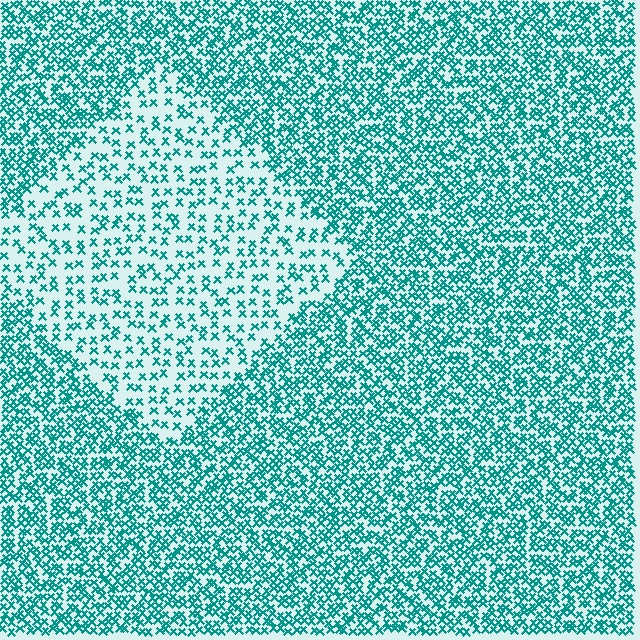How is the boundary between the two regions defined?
The boundary is defined by a change in element density (approximately 2.3x ratio). All elements are the same color, size, and shape.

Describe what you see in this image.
The image contains small teal elements arranged at two different densities. A diamond-shaped region is visible where the elements are less densely packed than the surrounding area.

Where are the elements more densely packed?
The elements are more densely packed outside the diamond boundary.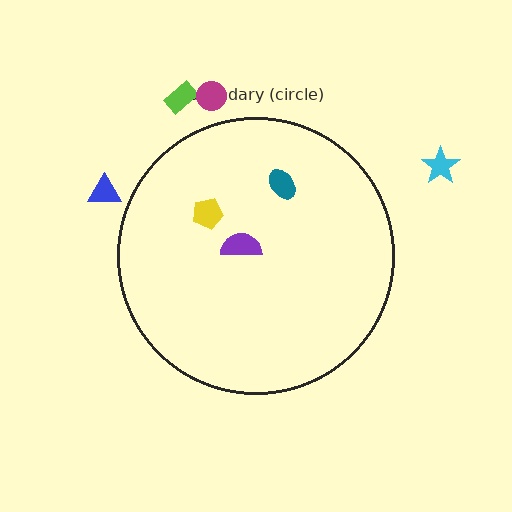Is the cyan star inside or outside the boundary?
Outside.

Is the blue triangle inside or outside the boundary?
Outside.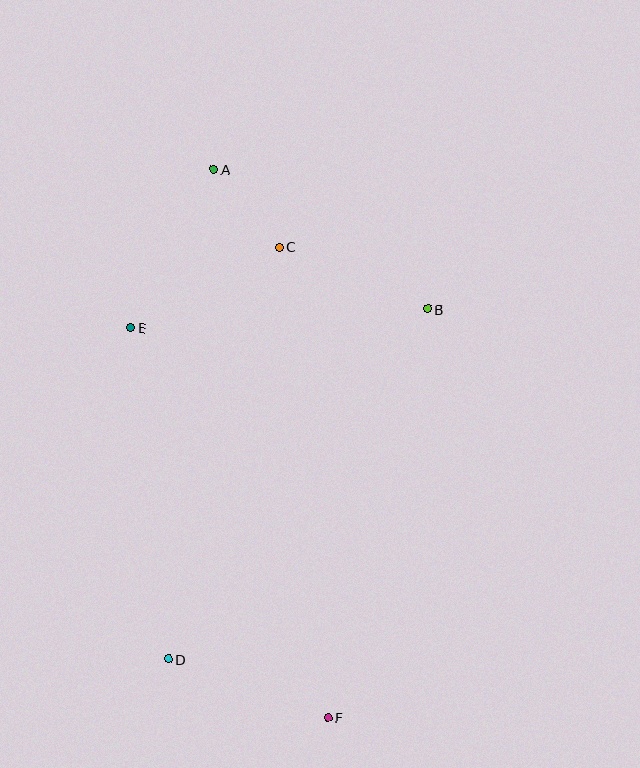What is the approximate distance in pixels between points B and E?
The distance between B and E is approximately 298 pixels.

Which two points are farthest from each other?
Points A and F are farthest from each other.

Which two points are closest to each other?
Points A and C are closest to each other.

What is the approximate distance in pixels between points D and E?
The distance between D and E is approximately 333 pixels.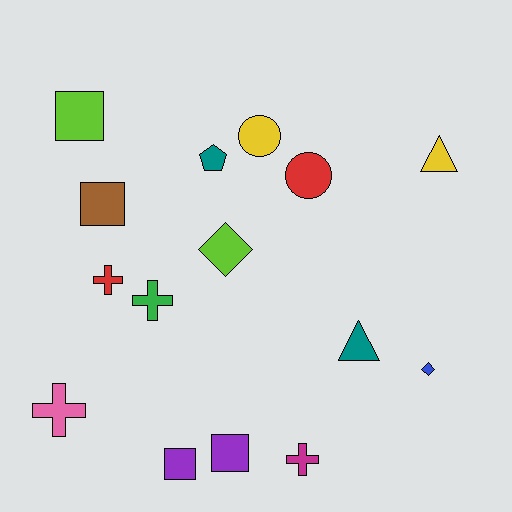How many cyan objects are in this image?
There are no cyan objects.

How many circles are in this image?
There are 2 circles.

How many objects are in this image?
There are 15 objects.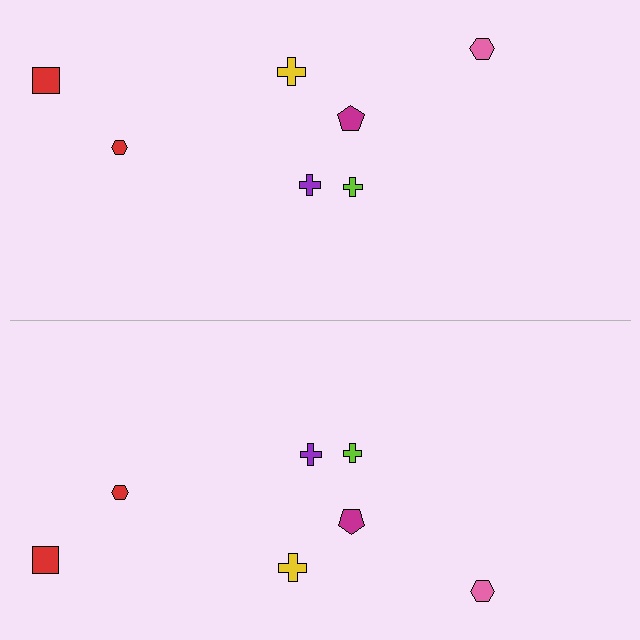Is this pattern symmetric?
Yes, this pattern has bilateral (reflection) symmetry.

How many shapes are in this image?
There are 14 shapes in this image.